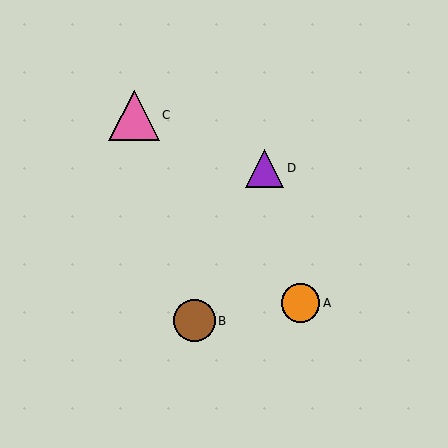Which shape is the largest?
The pink triangle (labeled C) is the largest.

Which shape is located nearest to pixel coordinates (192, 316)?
The brown circle (labeled B) at (195, 321) is nearest to that location.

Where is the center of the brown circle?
The center of the brown circle is at (195, 321).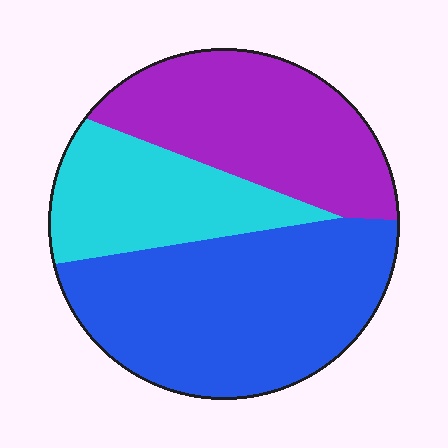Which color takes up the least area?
Cyan, at roughly 25%.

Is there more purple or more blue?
Blue.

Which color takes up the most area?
Blue, at roughly 45%.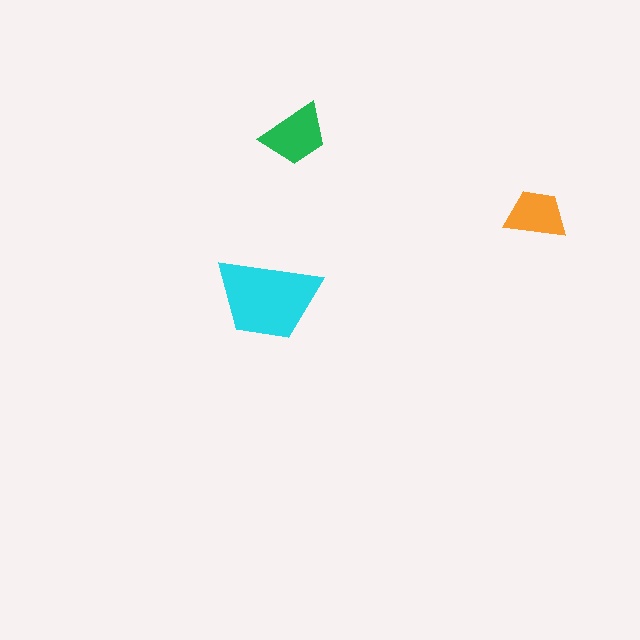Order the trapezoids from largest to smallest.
the cyan one, the green one, the orange one.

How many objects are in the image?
There are 3 objects in the image.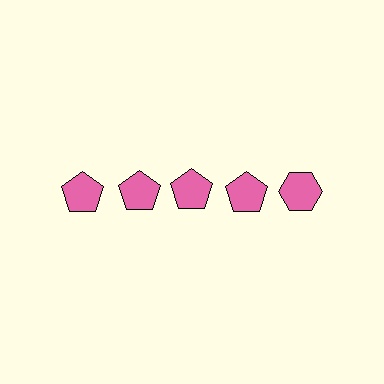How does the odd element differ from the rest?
It has a different shape: hexagon instead of pentagon.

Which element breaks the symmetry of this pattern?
The pink hexagon in the top row, rightmost column breaks the symmetry. All other shapes are pink pentagons.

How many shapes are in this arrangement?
There are 5 shapes arranged in a grid pattern.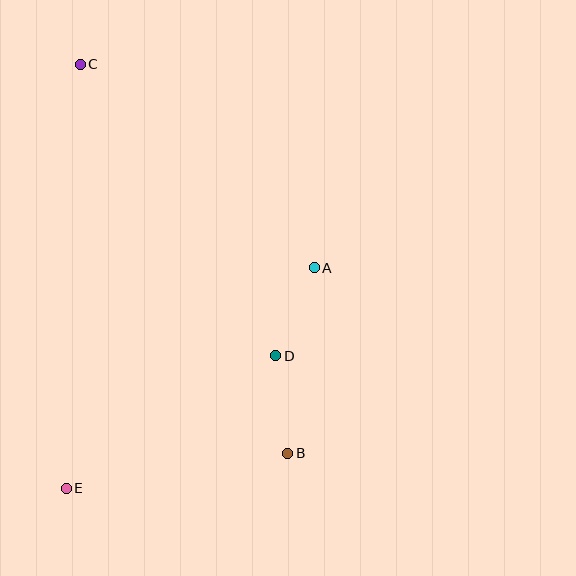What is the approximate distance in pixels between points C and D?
The distance between C and D is approximately 351 pixels.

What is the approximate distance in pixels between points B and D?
The distance between B and D is approximately 98 pixels.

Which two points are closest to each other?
Points A and D are closest to each other.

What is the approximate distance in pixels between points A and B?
The distance between A and B is approximately 187 pixels.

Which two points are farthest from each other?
Points B and C are farthest from each other.